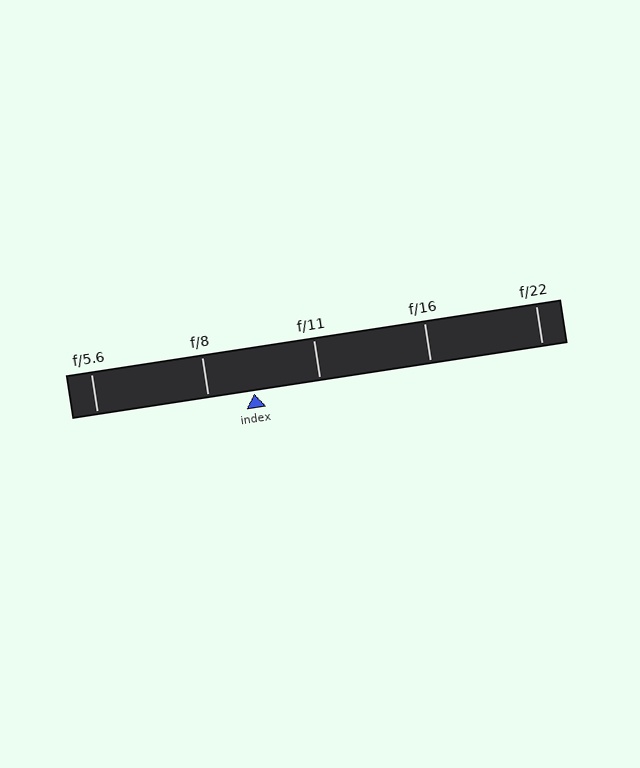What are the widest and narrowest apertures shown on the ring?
The widest aperture shown is f/5.6 and the narrowest is f/22.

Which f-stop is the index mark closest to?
The index mark is closest to f/8.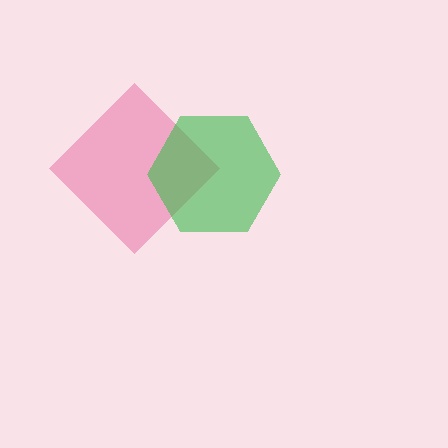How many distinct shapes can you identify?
There are 2 distinct shapes: a pink diamond, a green hexagon.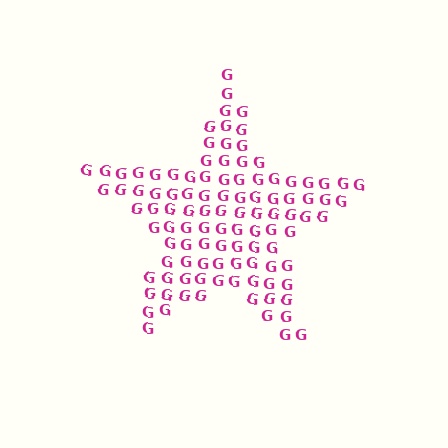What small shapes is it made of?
It is made of small letter G's.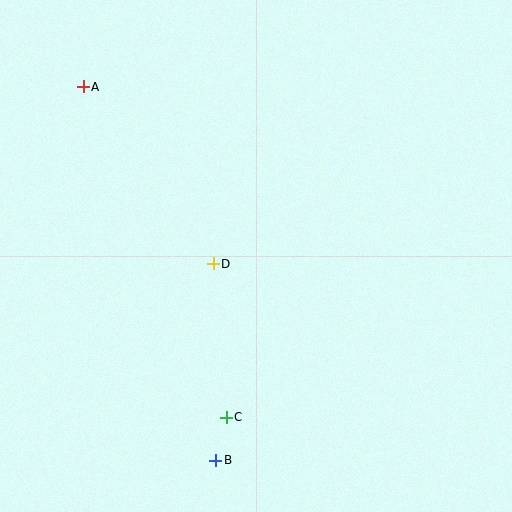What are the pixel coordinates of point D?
Point D is at (213, 264).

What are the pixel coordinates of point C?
Point C is at (226, 417).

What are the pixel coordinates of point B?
Point B is at (216, 460).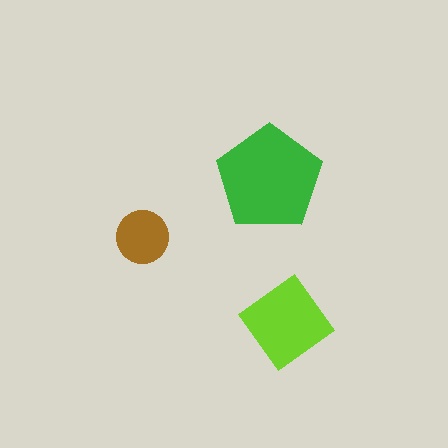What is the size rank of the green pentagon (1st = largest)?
1st.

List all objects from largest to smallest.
The green pentagon, the lime diamond, the brown circle.